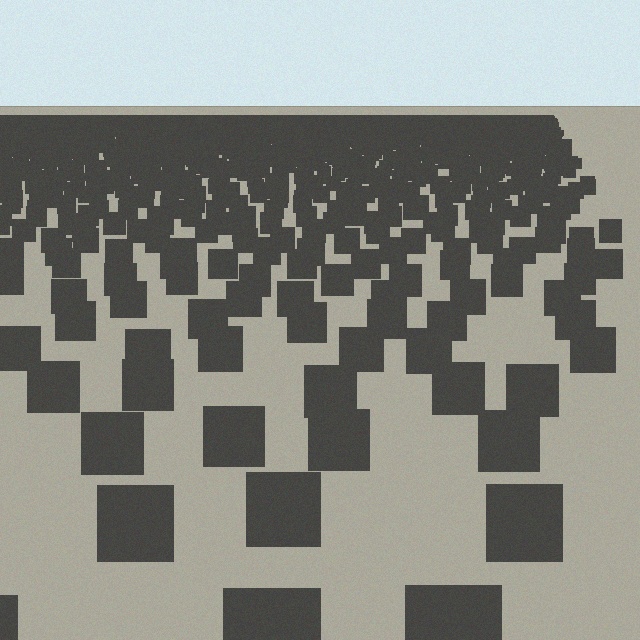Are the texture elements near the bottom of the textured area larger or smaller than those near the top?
Larger. Near the bottom, elements are closer to the viewer and appear at a bigger on-screen size.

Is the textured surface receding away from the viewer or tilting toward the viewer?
The surface is receding away from the viewer. Texture elements get smaller and denser toward the top.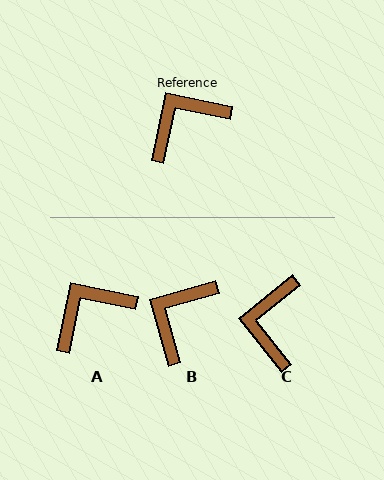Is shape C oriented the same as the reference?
No, it is off by about 50 degrees.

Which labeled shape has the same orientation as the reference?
A.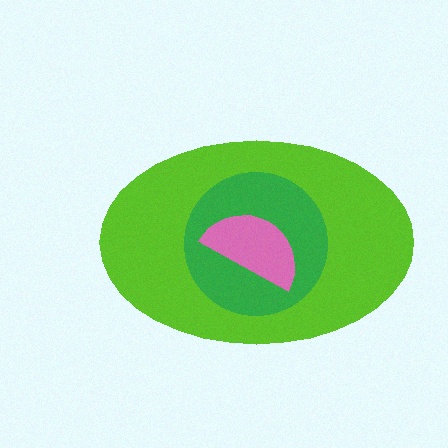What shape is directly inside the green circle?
The pink semicircle.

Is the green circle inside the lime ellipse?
Yes.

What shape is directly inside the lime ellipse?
The green circle.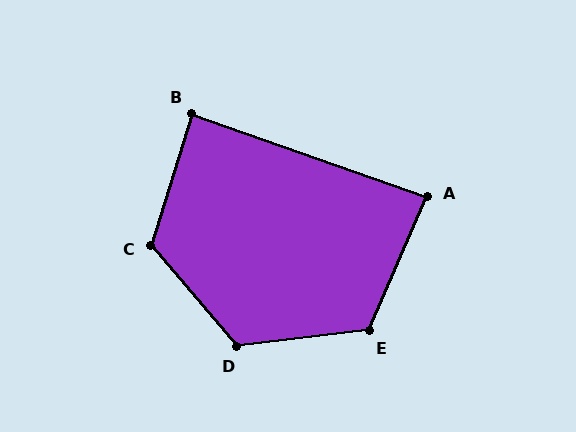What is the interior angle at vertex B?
Approximately 88 degrees (approximately right).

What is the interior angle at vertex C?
Approximately 122 degrees (obtuse).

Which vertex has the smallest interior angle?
A, at approximately 86 degrees.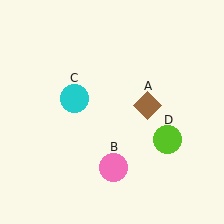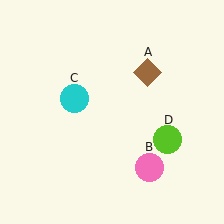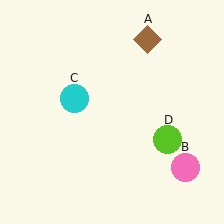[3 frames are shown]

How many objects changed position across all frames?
2 objects changed position: brown diamond (object A), pink circle (object B).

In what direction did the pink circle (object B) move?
The pink circle (object B) moved right.